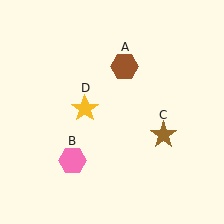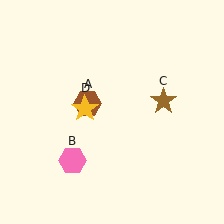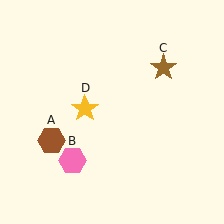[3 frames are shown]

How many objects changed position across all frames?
2 objects changed position: brown hexagon (object A), brown star (object C).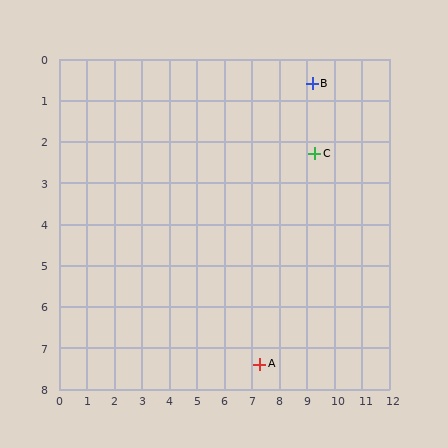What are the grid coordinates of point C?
Point C is at approximately (9.3, 2.3).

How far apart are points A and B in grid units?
Points A and B are about 7.1 grid units apart.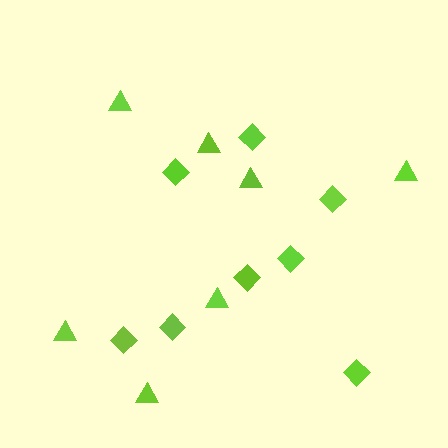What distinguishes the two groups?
There are 2 groups: one group of diamonds (8) and one group of triangles (7).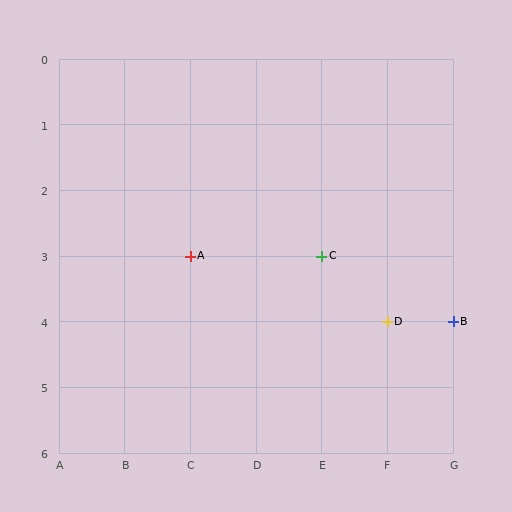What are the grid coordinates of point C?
Point C is at grid coordinates (E, 3).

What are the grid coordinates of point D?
Point D is at grid coordinates (F, 4).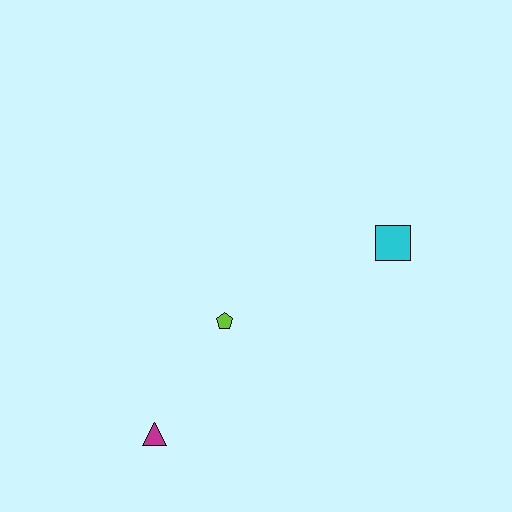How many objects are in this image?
There are 3 objects.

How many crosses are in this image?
There are no crosses.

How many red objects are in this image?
There are no red objects.